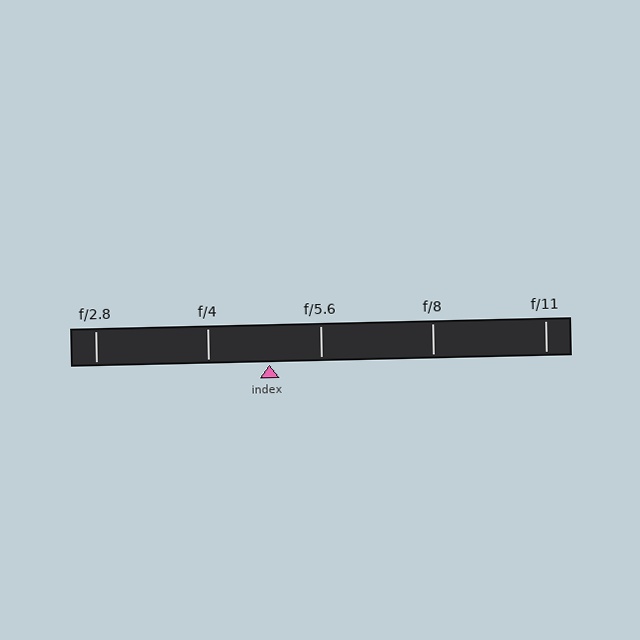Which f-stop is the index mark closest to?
The index mark is closest to f/5.6.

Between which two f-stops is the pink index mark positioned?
The index mark is between f/4 and f/5.6.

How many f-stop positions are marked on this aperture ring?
There are 5 f-stop positions marked.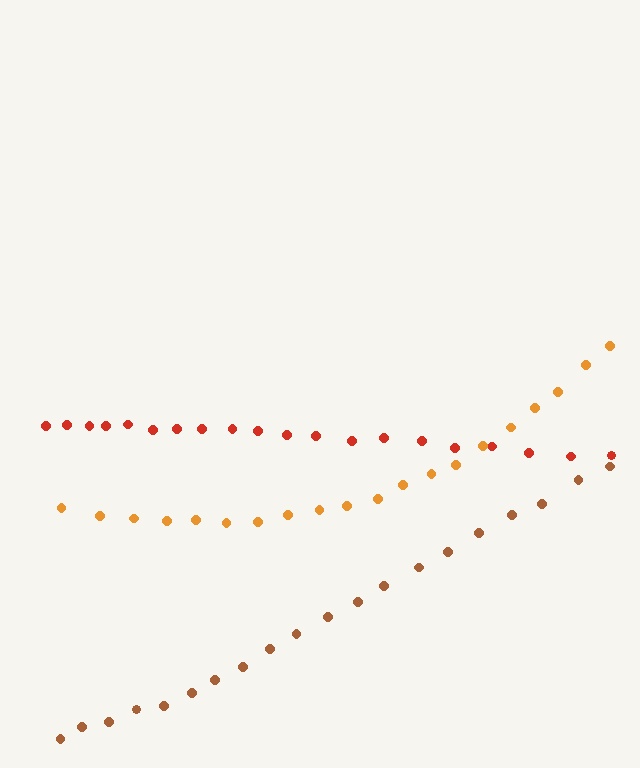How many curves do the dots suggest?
There are 3 distinct paths.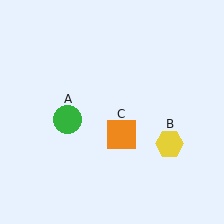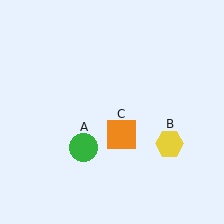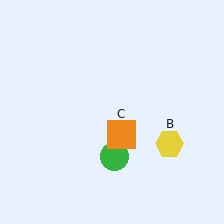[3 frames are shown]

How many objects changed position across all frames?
1 object changed position: green circle (object A).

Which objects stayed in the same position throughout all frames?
Yellow hexagon (object B) and orange square (object C) remained stationary.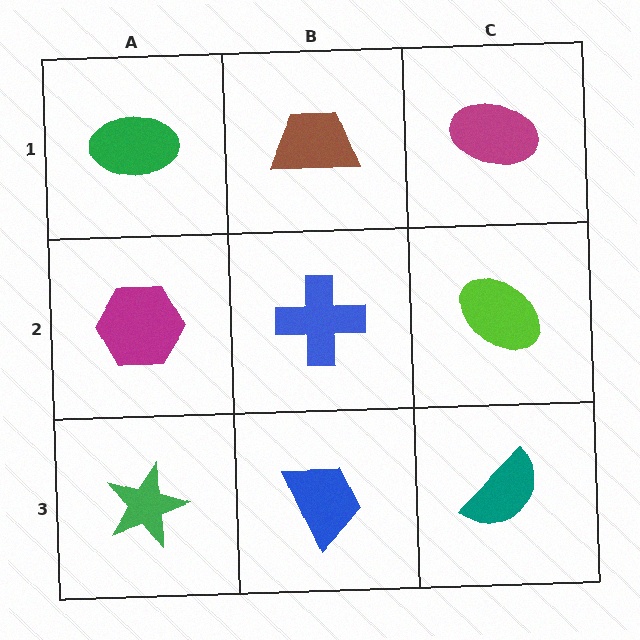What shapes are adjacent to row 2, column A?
A green ellipse (row 1, column A), a green star (row 3, column A), a blue cross (row 2, column B).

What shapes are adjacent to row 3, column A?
A magenta hexagon (row 2, column A), a blue trapezoid (row 3, column B).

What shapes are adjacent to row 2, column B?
A brown trapezoid (row 1, column B), a blue trapezoid (row 3, column B), a magenta hexagon (row 2, column A), a lime ellipse (row 2, column C).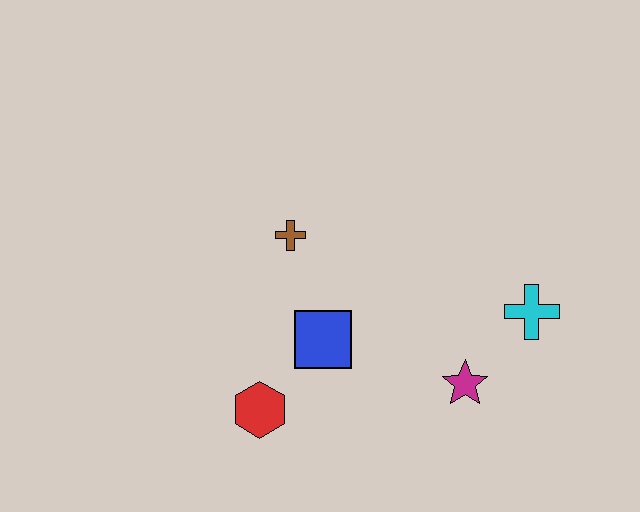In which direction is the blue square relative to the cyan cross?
The blue square is to the left of the cyan cross.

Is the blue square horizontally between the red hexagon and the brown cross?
No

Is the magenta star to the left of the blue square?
No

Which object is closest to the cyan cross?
The magenta star is closest to the cyan cross.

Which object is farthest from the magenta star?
The brown cross is farthest from the magenta star.